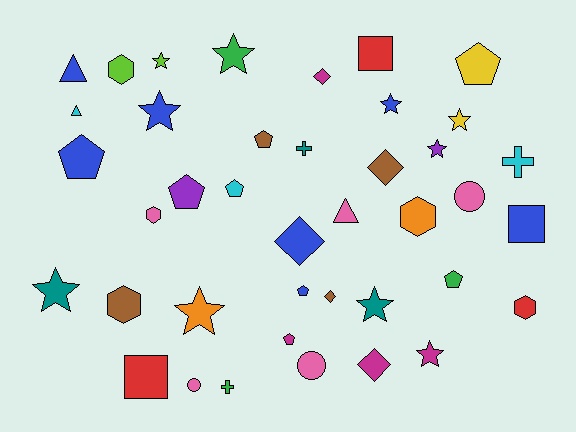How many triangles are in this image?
There are 3 triangles.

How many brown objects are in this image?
There are 4 brown objects.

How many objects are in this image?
There are 40 objects.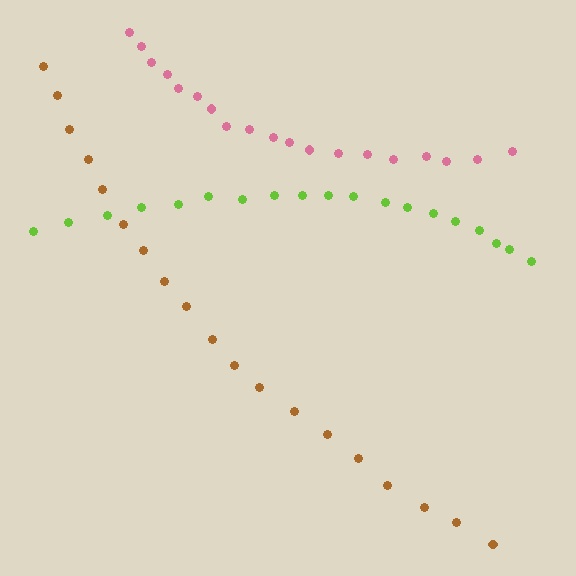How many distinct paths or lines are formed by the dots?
There are 3 distinct paths.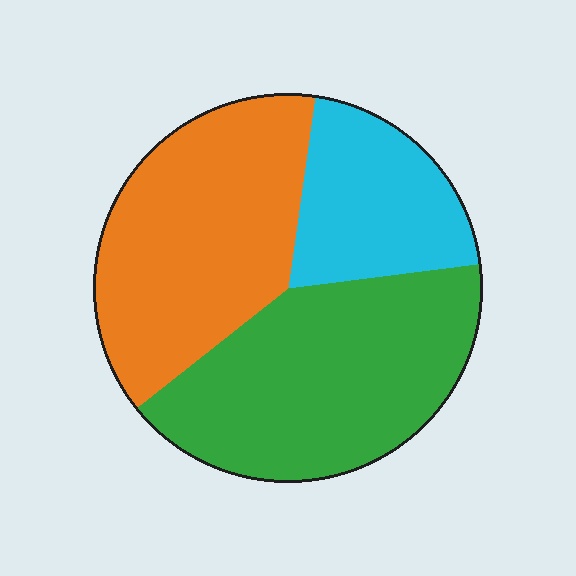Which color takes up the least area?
Cyan, at roughly 20%.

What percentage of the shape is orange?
Orange covers 38% of the shape.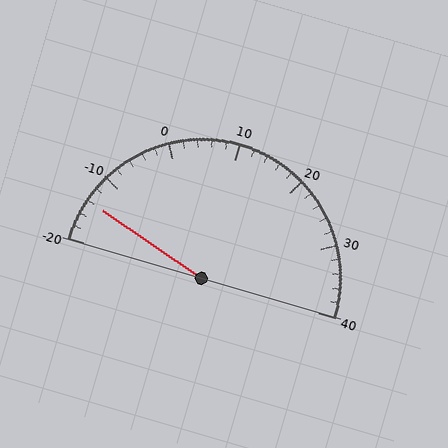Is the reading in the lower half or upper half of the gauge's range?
The reading is in the lower half of the range (-20 to 40).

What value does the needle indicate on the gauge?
The needle indicates approximately -14.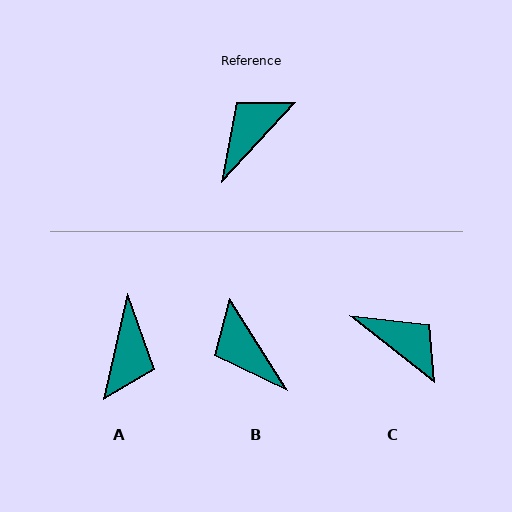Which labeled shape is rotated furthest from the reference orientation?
A, about 150 degrees away.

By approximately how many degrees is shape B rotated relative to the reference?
Approximately 75 degrees counter-clockwise.